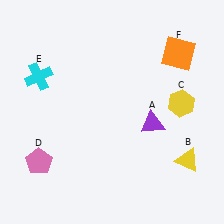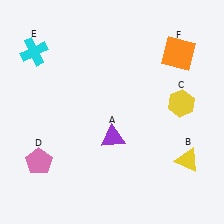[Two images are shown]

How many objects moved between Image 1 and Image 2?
2 objects moved between the two images.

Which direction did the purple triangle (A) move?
The purple triangle (A) moved left.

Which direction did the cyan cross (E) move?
The cyan cross (E) moved up.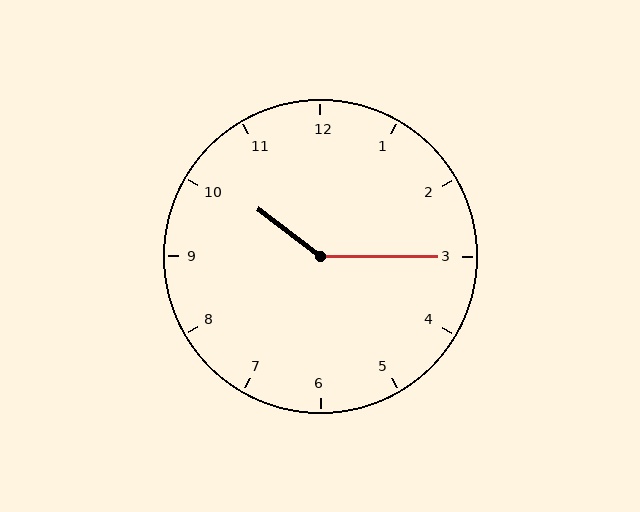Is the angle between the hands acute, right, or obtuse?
It is obtuse.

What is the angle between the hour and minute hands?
Approximately 142 degrees.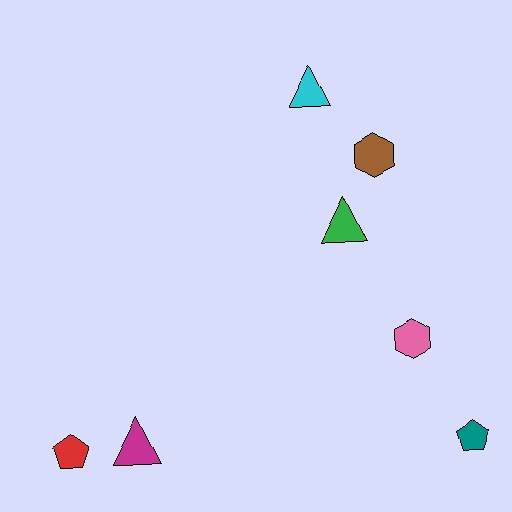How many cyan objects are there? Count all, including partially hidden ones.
There is 1 cyan object.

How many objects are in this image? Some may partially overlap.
There are 7 objects.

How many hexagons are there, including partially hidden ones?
There are 2 hexagons.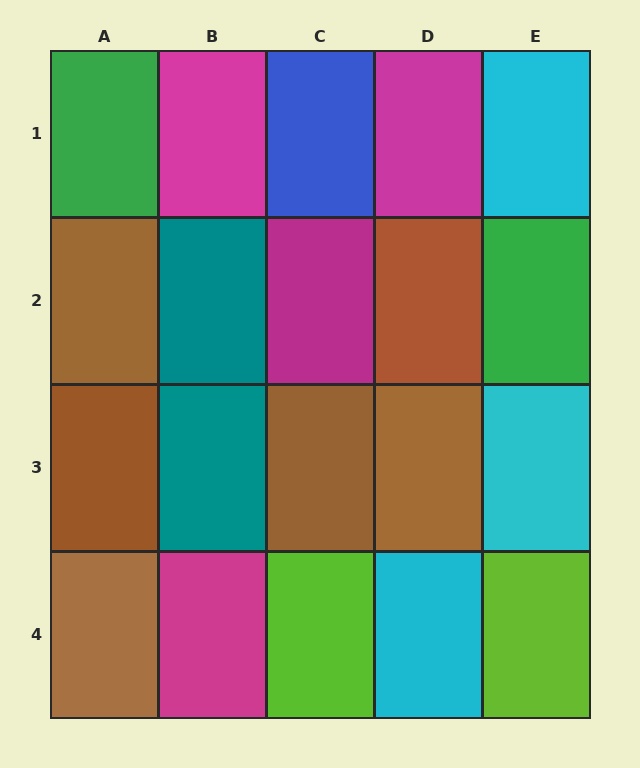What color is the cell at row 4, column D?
Cyan.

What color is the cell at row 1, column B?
Magenta.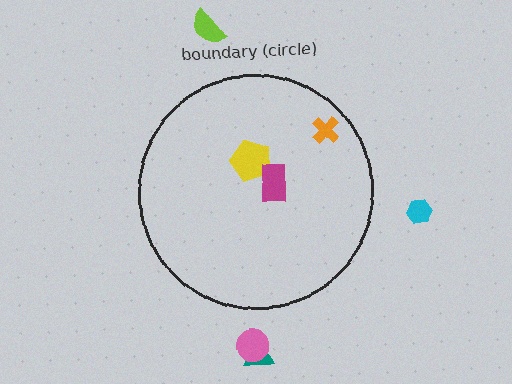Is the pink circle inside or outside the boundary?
Outside.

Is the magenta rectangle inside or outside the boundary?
Inside.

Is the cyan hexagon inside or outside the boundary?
Outside.